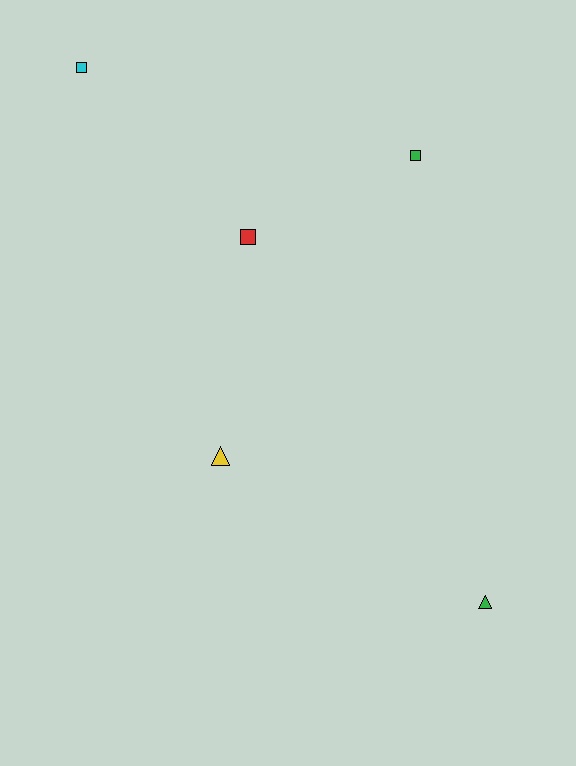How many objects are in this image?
There are 5 objects.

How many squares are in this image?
There are 3 squares.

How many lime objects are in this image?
There are no lime objects.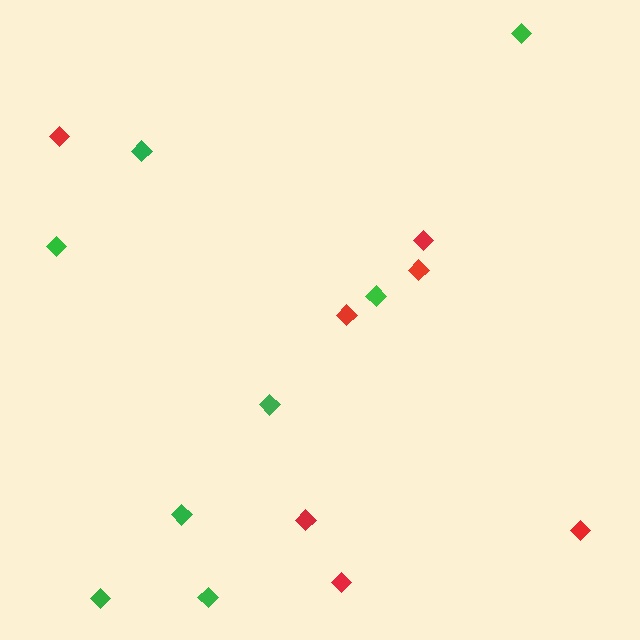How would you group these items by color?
There are 2 groups: one group of red diamonds (7) and one group of green diamonds (8).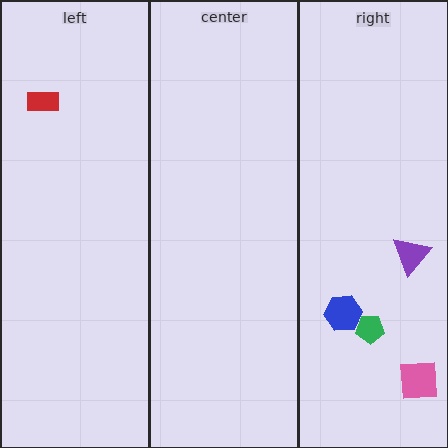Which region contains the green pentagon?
The right region.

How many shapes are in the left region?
1.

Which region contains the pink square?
The right region.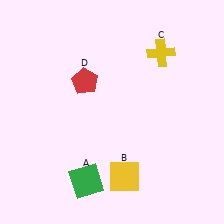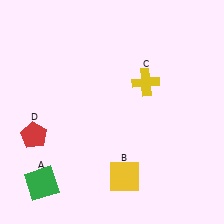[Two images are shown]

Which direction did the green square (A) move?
The green square (A) moved left.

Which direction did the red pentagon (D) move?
The red pentagon (D) moved down.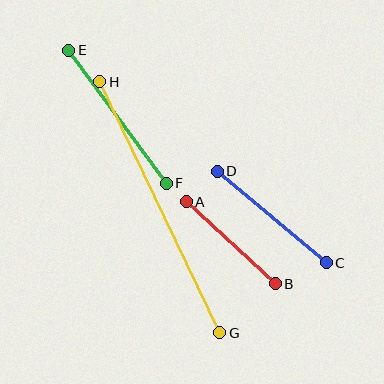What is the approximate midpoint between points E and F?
The midpoint is at approximately (118, 117) pixels.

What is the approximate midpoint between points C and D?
The midpoint is at approximately (272, 217) pixels.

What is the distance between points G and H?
The distance is approximately 278 pixels.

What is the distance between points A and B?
The distance is approximately 121 pixels.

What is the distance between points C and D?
The distance is approximately 142 pixels.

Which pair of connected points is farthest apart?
Points G and H are farthest apart.